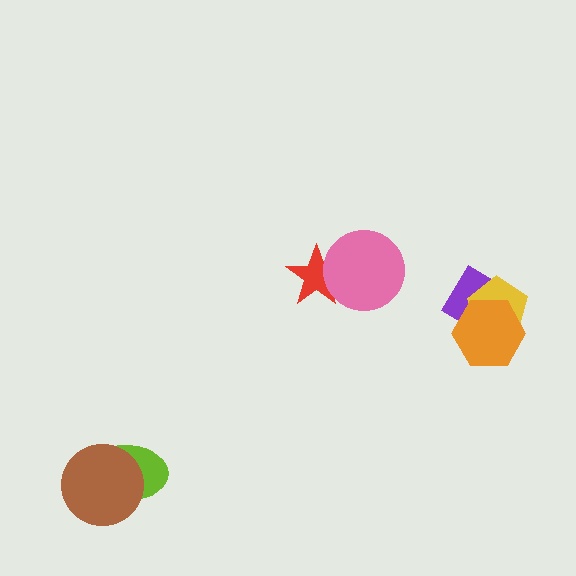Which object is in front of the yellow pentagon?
The orange hexagon is in front of the yellow pentagon.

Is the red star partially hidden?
Yes, it is partially covered by another shape.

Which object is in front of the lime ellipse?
The brown circle is in front of the lime ellipse.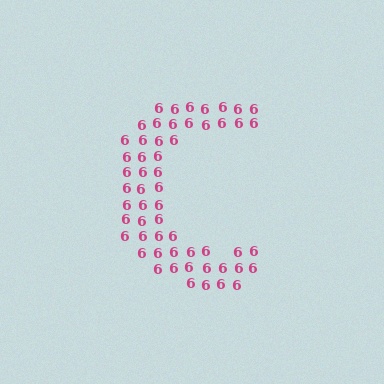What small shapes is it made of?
It is made of small digit 6's.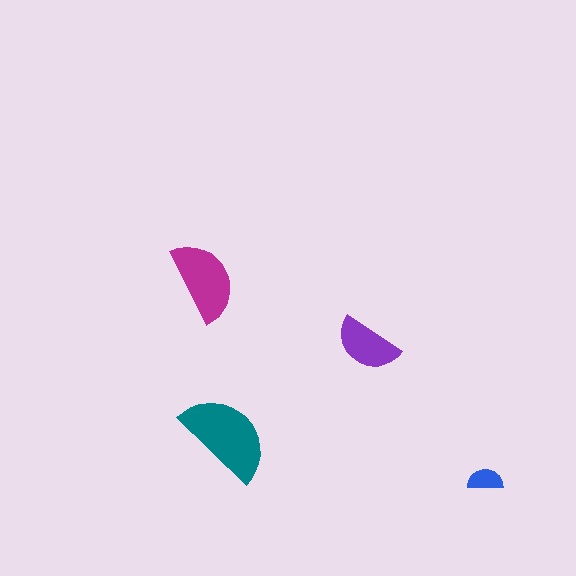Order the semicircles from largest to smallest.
the teal one, the magenta one, the purple one, the blue one.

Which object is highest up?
The magenta semicircle is topmost.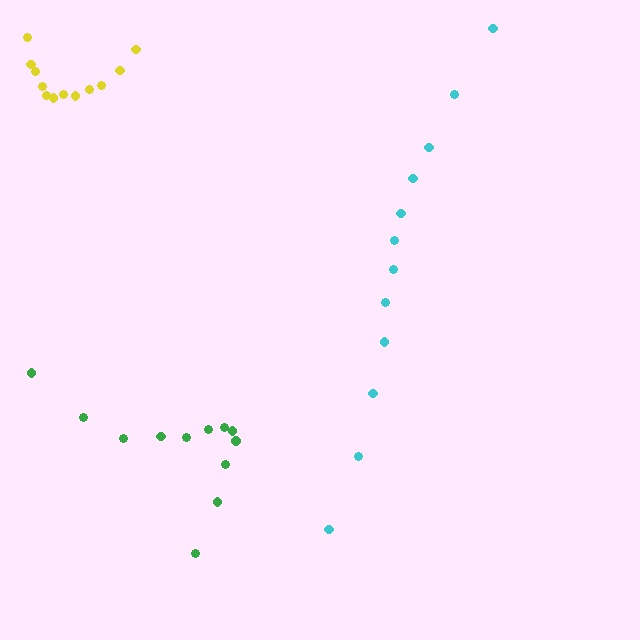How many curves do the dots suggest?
There are 3 distinct paths.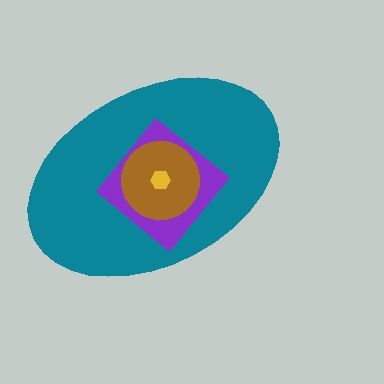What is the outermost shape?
The teal ellipse.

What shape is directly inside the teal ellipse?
The purple diamond.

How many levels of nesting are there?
4.